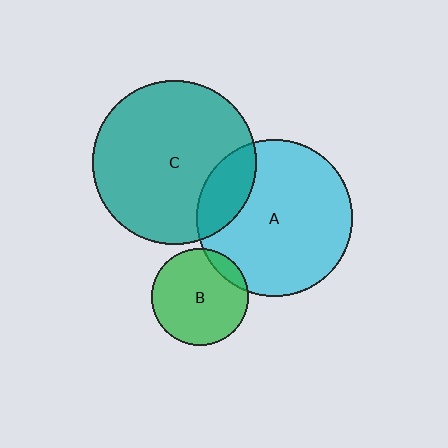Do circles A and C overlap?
Yes.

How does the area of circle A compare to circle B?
Approximately 2.6 times.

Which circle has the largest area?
Circle C (teal).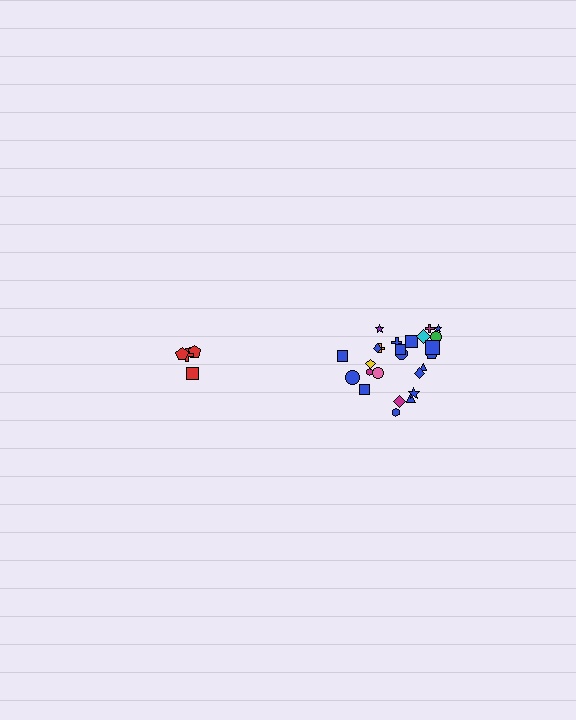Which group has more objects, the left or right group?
The right group.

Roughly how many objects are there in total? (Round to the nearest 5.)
Roughly 30 objects in total.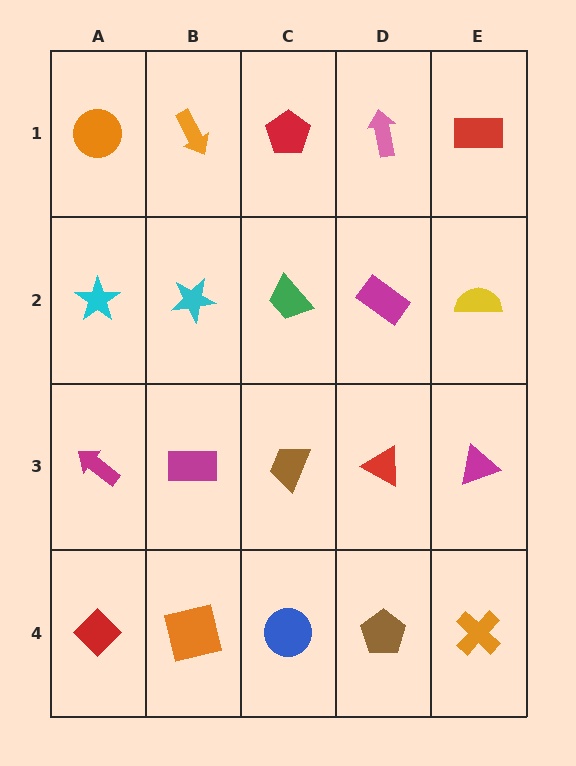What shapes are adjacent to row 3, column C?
A green trapezoid (row 2, column C), a blue circle (row 4, column C), a magenta rectangle (row 3, column B), a red triangle (row 3, column D).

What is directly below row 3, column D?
A brown pentagon.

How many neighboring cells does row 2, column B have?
4.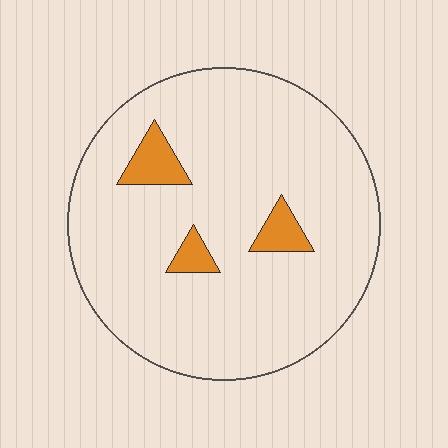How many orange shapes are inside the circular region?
3.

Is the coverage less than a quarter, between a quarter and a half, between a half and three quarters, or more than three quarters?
Less than a quarter.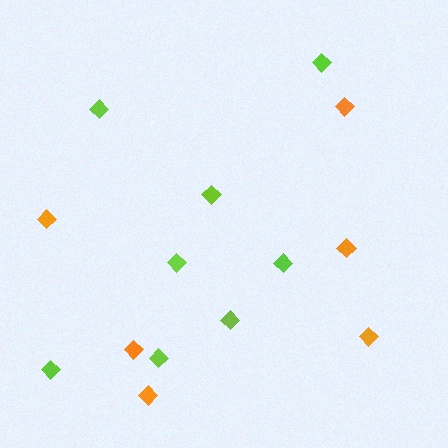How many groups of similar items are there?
There are 2 groups: one group of lime diamonds (8) and one group of orange diamonds (6).